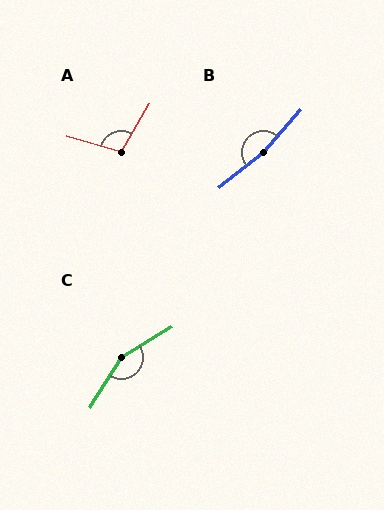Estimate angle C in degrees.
Approximately 153 degrees.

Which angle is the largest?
B, at approximately 169 degrees.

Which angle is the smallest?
A, at approximately 104 degrees.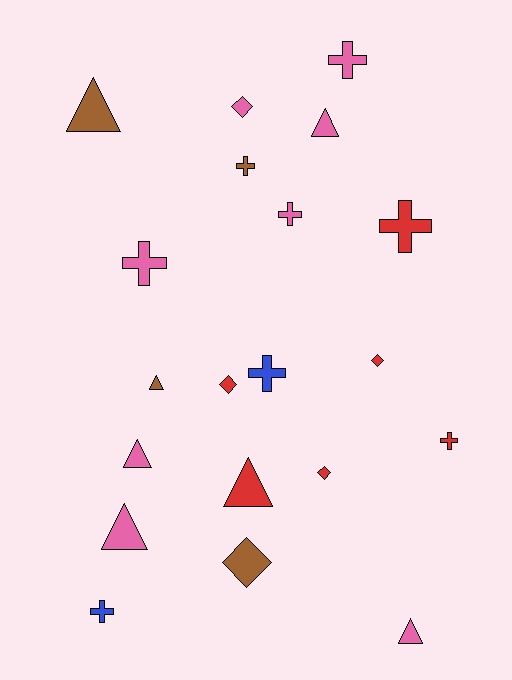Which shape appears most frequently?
Cross, with 8 objects.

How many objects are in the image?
There are 20 objects.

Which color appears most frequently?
Pink, with 8 objects.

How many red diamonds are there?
There are 3 red diamonds.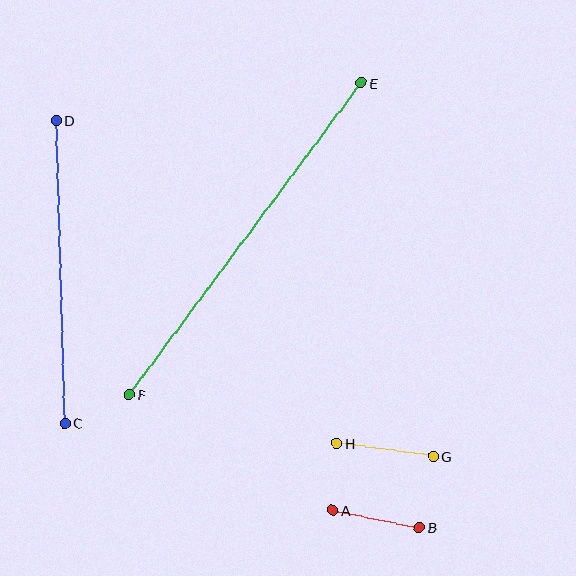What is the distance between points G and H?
The distance is approximately 97 pixels.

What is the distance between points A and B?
The distance is approximately 88 pixels.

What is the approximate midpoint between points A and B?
The midpoint is at approximately (376, 519) pixels.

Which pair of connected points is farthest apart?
Points E and F are farthest apart.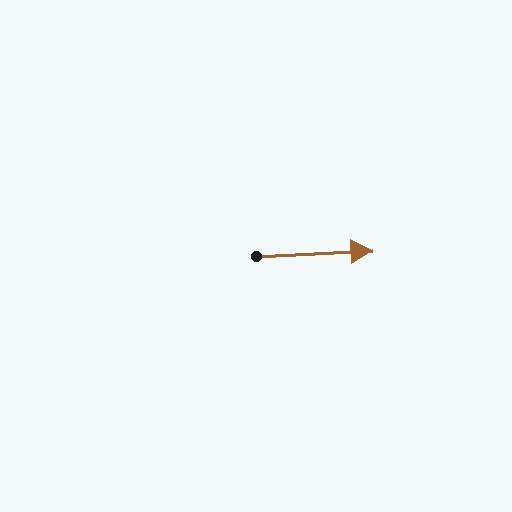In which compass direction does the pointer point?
East.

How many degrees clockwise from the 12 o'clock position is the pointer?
Approximately 87 degrees.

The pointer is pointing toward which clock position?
Roughly 3 o'clock.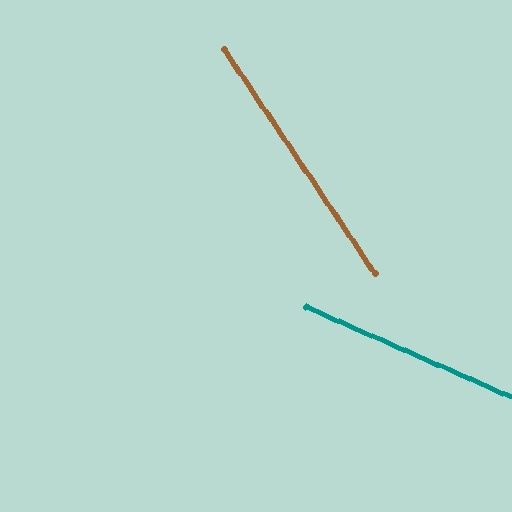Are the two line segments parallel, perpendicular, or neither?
Neither parallel nor perpendicular — they differ by about 32°.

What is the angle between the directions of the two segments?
Approximately 32 degrees.